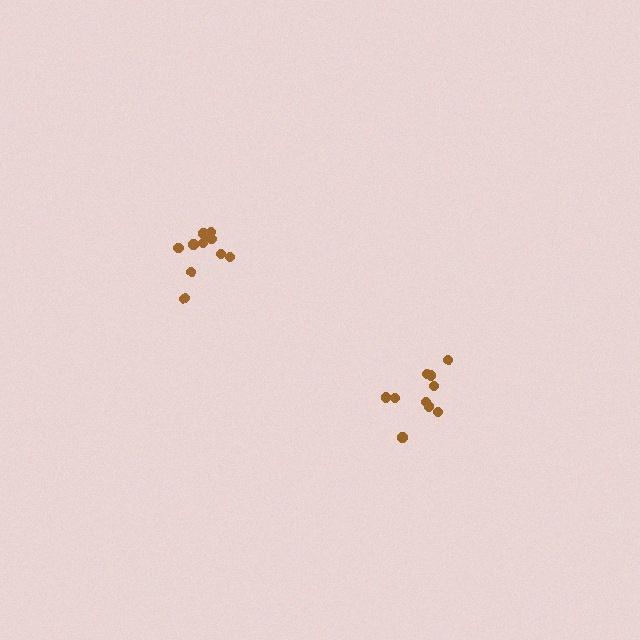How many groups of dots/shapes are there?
There are 2 groups.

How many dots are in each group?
Group 1: 10 dots, Group 2: 10 dots (20 total).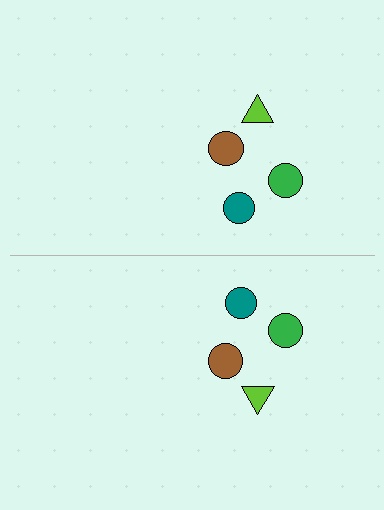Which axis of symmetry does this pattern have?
The pattern has a horizontal axis of symmetry running through the center of the image.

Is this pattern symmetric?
Yes, this pattern has bilateral (reflection) symmetry.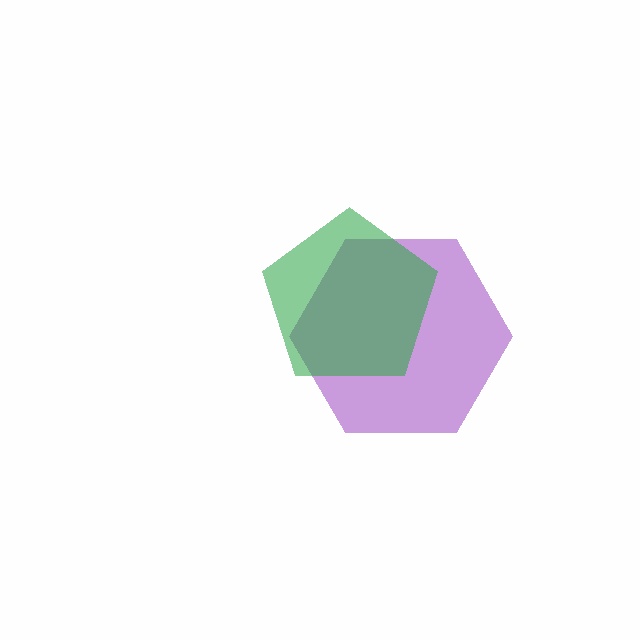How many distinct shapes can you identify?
There are 2 distinct shapes: a purple hexagon, a green pentagon.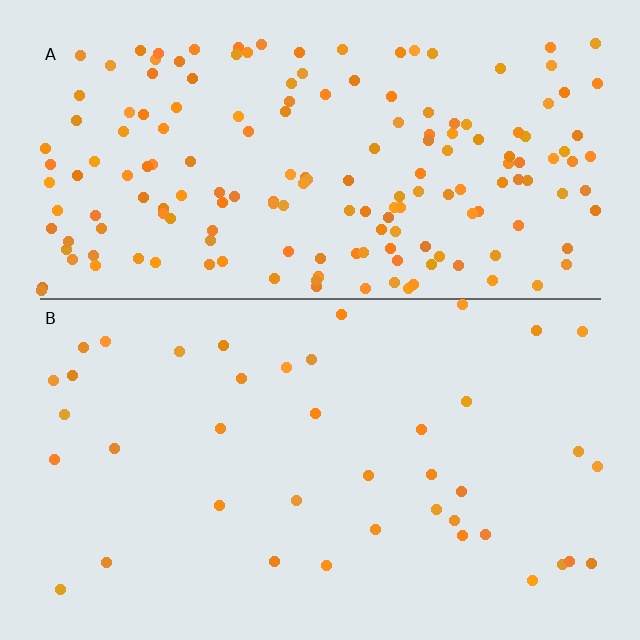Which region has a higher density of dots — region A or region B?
A (the top).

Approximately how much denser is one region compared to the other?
Approximately 4.3× — region A over region B.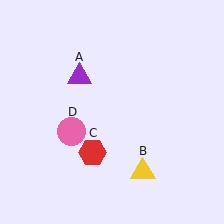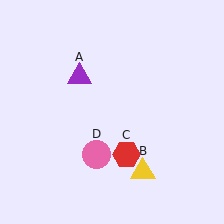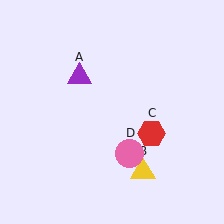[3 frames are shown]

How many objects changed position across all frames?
2 objects changed position: red hexagon (object C), pink circle (object D).